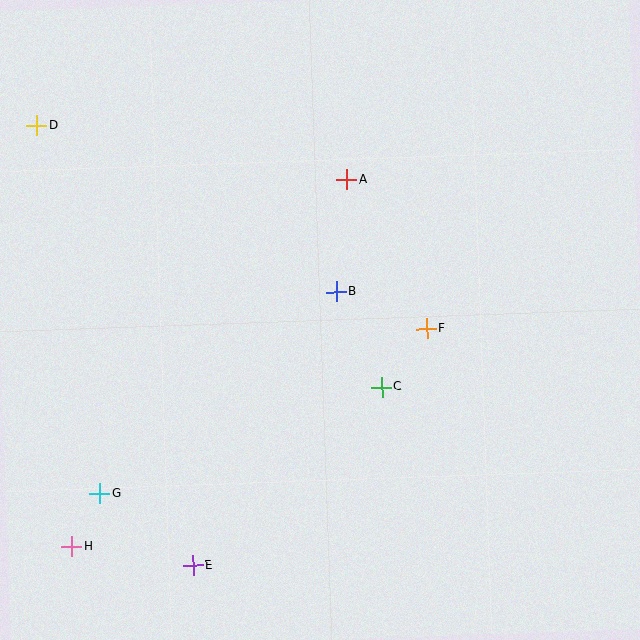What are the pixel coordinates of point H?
Point H is at (72, 547).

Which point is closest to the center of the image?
Point B at (336, 292) is closest to the center.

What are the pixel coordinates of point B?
Point B is at (336, 292).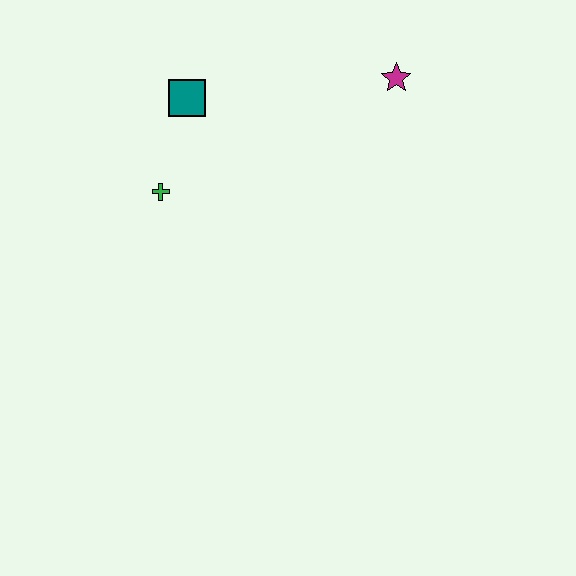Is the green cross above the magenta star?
No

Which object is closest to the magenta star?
The teal square is closest to the magenta star.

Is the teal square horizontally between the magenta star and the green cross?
Yes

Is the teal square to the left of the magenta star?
Yes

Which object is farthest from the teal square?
The magenta star is farthest from the teal square.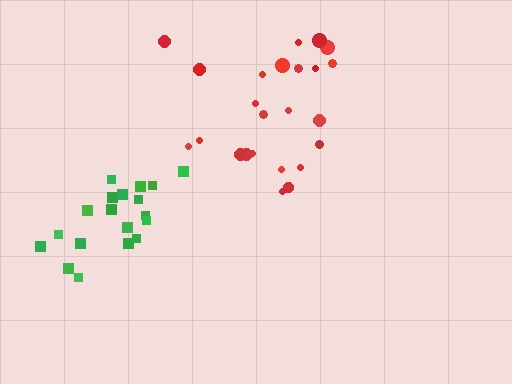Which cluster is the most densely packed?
Green.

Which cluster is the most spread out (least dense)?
Red.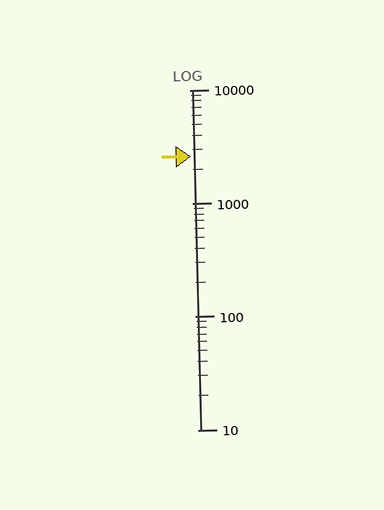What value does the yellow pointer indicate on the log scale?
The pointer indicates approximately 2600.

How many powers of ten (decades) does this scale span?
The scale spans 3 decades, from 10 to 10000.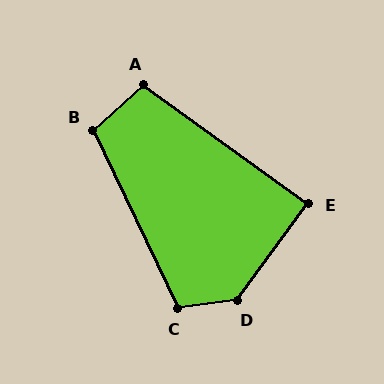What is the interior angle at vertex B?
Approximately 106 degrees (obtuse).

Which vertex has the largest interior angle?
D, at approximately 134 degrees.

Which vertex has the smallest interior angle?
E, at approximately 89 degrees.